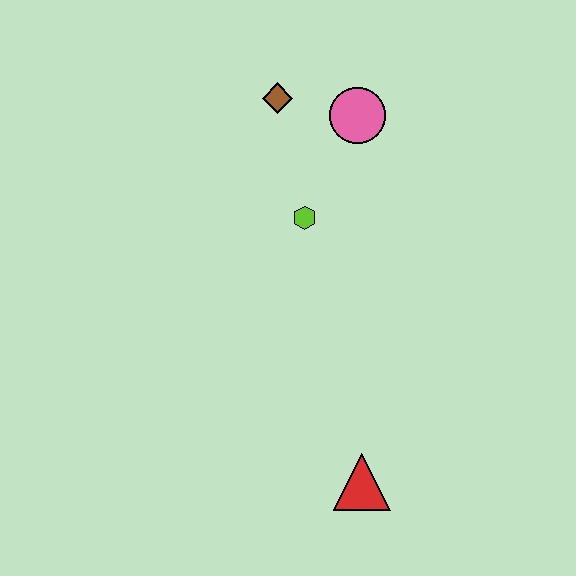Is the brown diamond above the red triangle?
Yes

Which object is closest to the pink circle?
The brown diamond is closest to the pink circle.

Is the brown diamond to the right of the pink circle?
No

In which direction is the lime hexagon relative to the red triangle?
The lime hexagon is above the red triangle.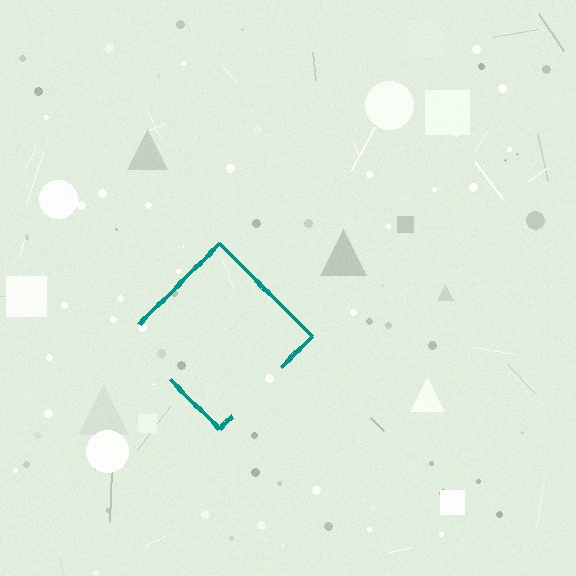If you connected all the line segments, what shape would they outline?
They would outline a diamond.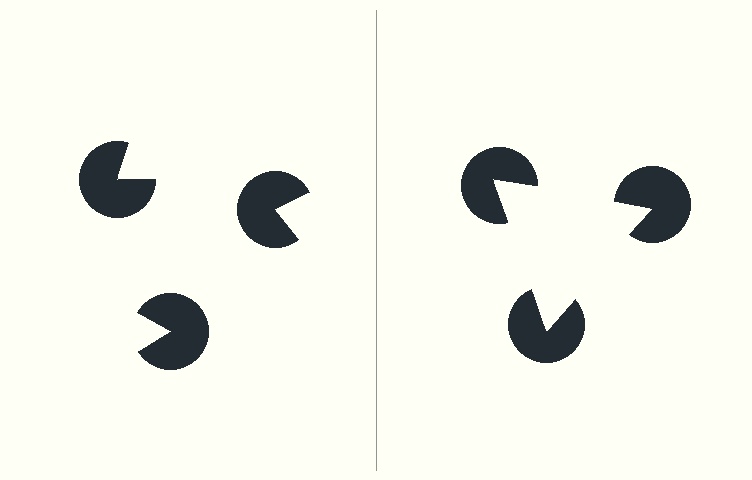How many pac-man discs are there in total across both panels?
6 — 3 on each side.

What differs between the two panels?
The pac-man discs are positioned identically on both sides; only the wedge orientations differ. On the right they align to a triangle; on the left they are misaligned.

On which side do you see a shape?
An illusory triangle appears on the right side. On the left side the wedge cuts are rotated, so no coherent shape forms.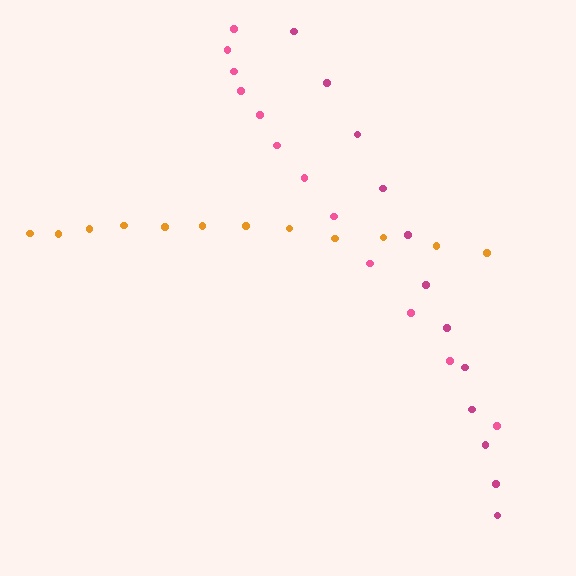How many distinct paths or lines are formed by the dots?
There are 3 distinct paths.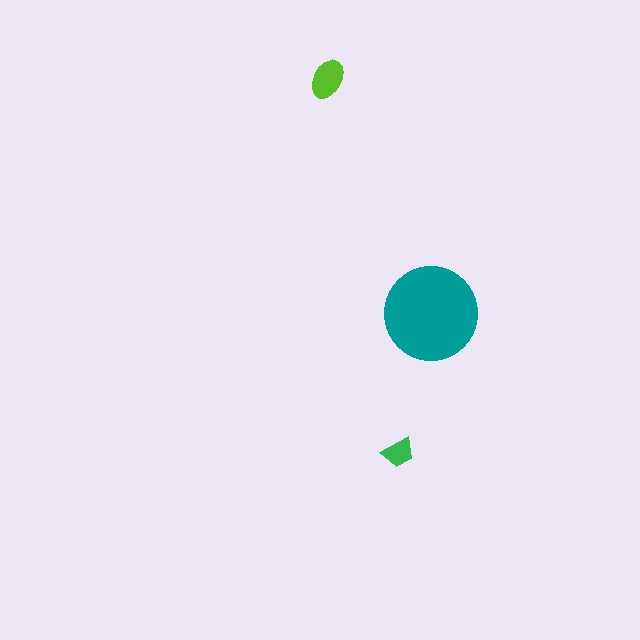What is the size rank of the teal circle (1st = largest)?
1st.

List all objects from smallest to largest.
The green trapezoid, the lime ellipse, the teal circle.